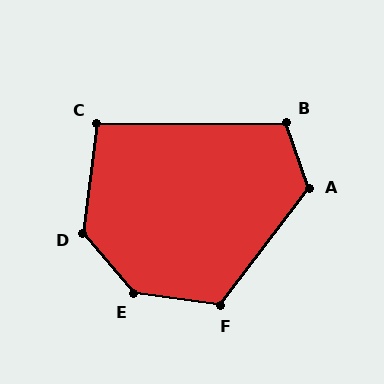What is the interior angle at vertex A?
Approximately 124 degrees (obtuse).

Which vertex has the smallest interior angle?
C, at approximately 98 degrees.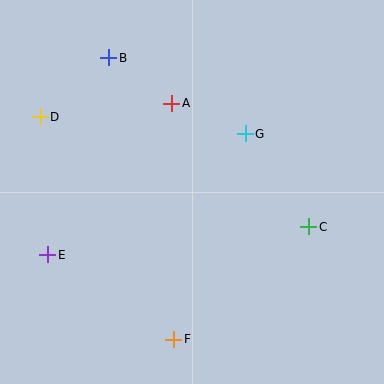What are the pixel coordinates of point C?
Point C is at (309, 227).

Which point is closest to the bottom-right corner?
Point C is closest to the bottom-right corner.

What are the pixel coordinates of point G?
Point G is at (245, 134).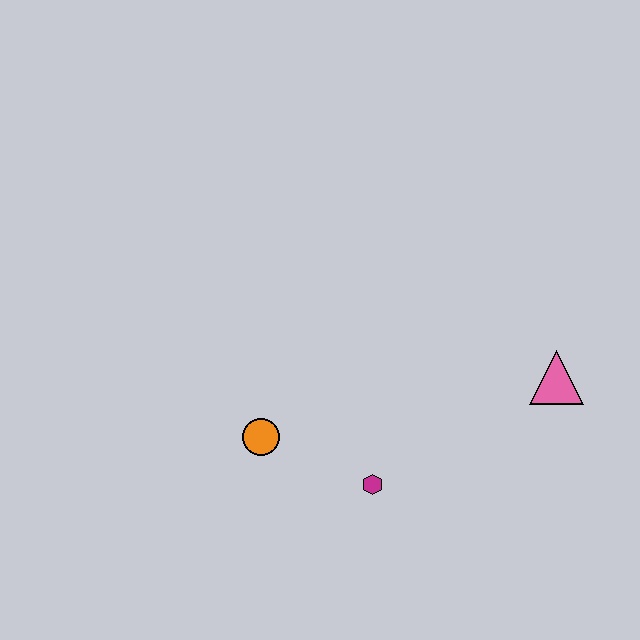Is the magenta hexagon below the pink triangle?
Yes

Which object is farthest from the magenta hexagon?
The pink triangle is farthest from the magenta hexagon.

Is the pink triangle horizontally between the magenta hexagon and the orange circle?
No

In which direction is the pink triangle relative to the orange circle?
The pink triangle is to the right of the orange circle.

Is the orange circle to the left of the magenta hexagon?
Yes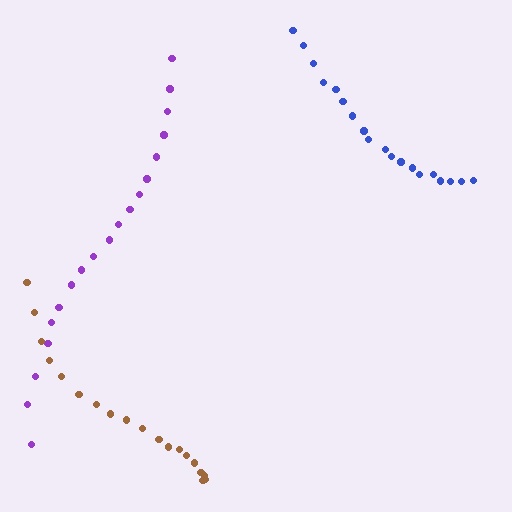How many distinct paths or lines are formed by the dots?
There are 3 distinct paths.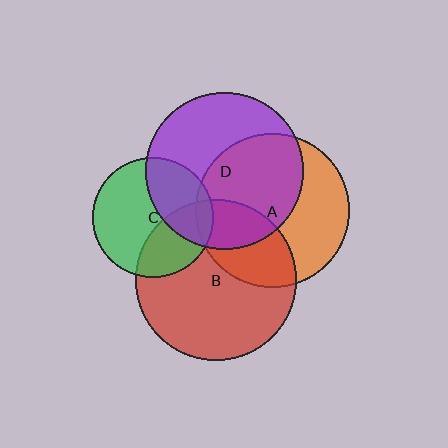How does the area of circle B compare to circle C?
Approximately 1.8 times.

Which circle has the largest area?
Circle B (red).